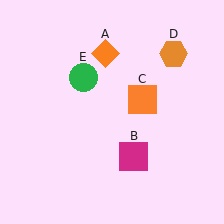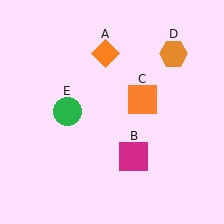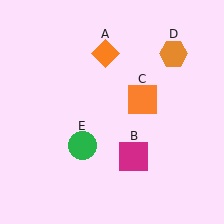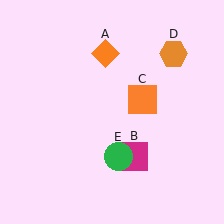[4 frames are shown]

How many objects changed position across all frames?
1 object changed position: green circle (object E).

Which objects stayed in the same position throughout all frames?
Orange diamond (object A) and magenta square (object B) and orange square (object C) and orange hexagon (object D) remained stationary.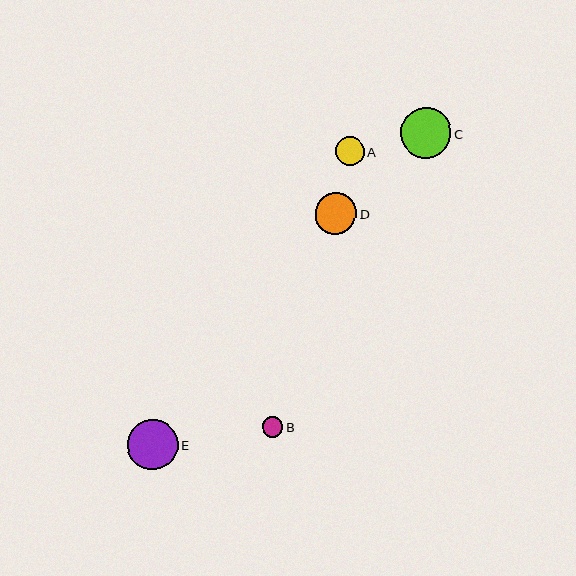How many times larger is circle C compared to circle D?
Circle C is approximately 1.2 times the size of circle D.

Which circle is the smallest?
Circle B is the smallest with a size of approximately 21 pixels.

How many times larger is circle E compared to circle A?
Circle E is approximately 1.8 times the size of circle A.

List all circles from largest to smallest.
From largest to smallest: E, C, D, A, B.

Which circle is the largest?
Circle E is the largest with a size of approximately 50 pixels.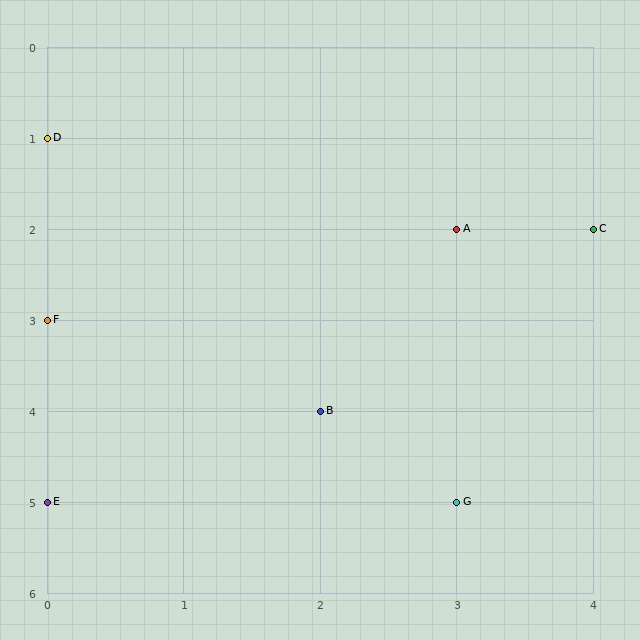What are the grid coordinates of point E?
Point E is at grid coordinates (0, 5).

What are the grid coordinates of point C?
Point C is at grid coordinates (4, 2).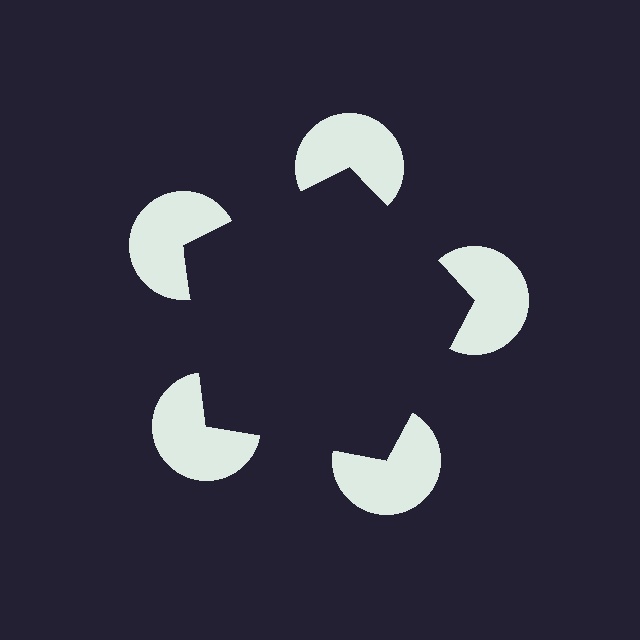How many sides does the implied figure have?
5 sides.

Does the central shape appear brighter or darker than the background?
It typically appears slightly darker than the background, even though no actual brightness change is drawn.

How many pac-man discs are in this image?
There are 5 — one at each vertex of the illusory pentagon.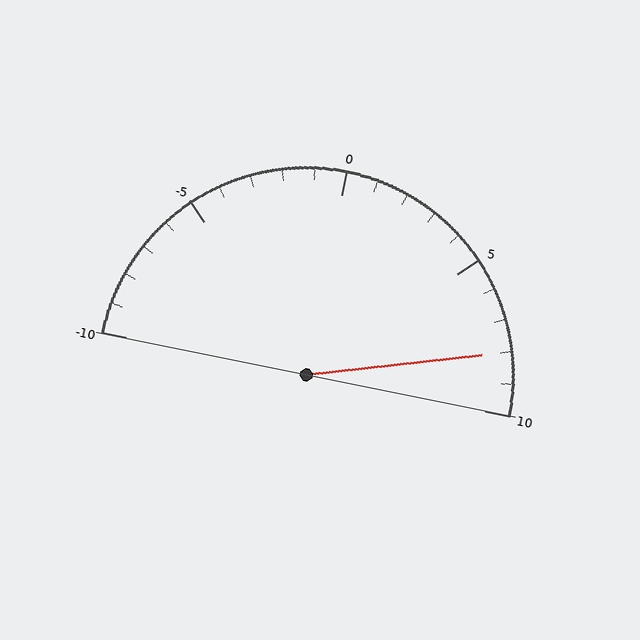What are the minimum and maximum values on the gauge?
The gauge ranges from -10 to 10.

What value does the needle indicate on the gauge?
The needle indicates approximately 8.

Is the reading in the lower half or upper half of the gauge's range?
The reading is in the upper half of the range (-10 to 10).